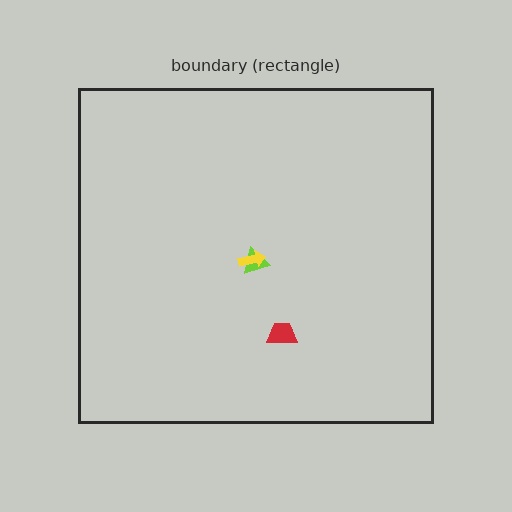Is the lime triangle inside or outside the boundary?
Inside.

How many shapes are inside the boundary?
3 inside, 0 outside.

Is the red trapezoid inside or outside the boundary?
Inside.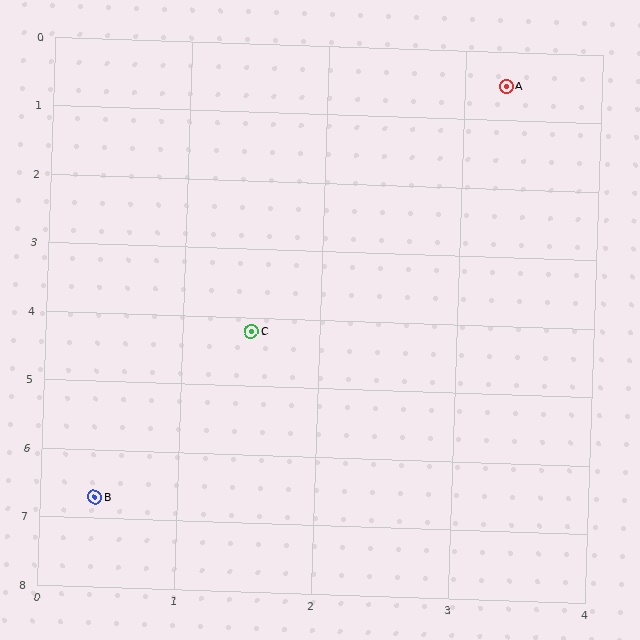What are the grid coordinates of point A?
Point A is at approximately (3.3, 0.5).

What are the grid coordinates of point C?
Point C is at approximately (1.5, 4.2).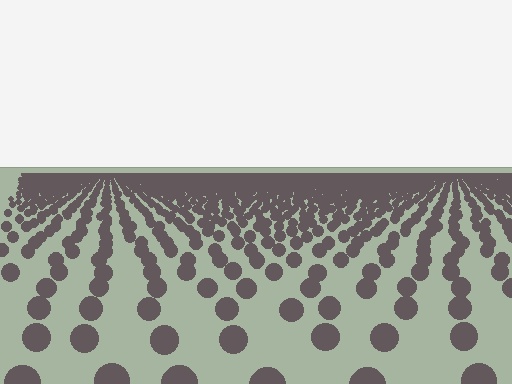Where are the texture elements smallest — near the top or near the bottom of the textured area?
Near the top.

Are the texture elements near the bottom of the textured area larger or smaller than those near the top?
Larger. Near the bottom, elements are closer to the viewer and appear at a bigger on-screen size.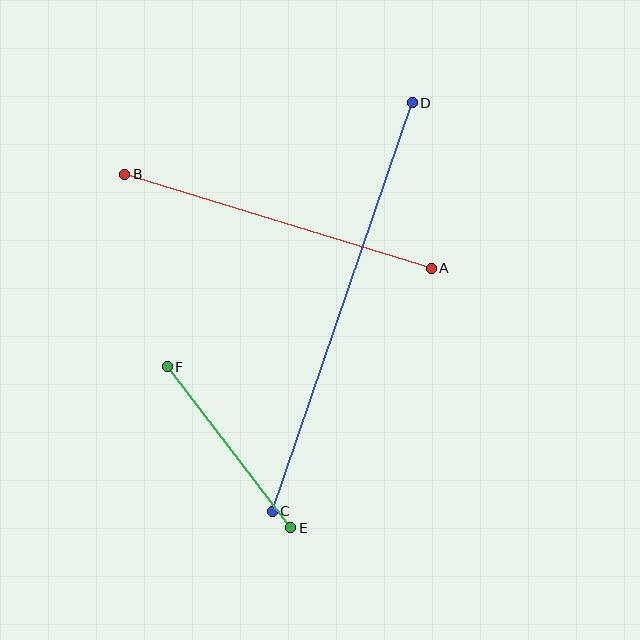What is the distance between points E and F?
The distance is approximately 203 pixels.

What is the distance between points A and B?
The distance is approximately 320 pixels.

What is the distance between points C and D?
The distance is approximately 432 pixels.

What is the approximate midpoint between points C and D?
The midpoint is at approximately (342, 307) pixels.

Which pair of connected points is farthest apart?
Points C and D are farthest apart.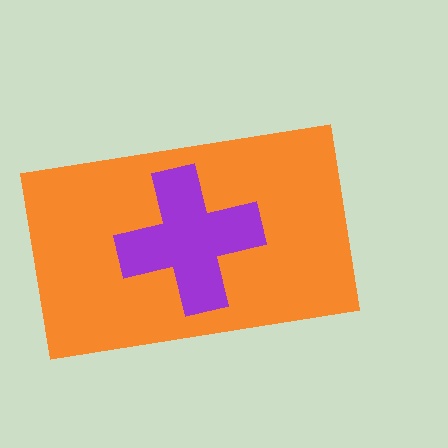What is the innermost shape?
The purple cross.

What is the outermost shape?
The orange rectangle.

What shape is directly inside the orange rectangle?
The purple cross.